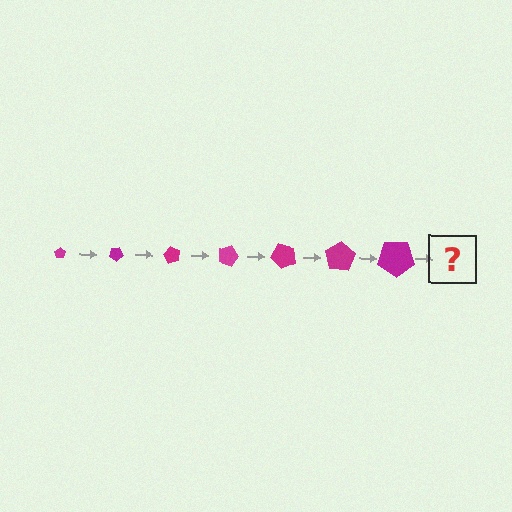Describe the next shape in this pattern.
It should be a pentagon, larger than the previous one and rotated 210 degrees from the start.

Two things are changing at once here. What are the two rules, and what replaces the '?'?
The two rules are that the pentagon grows larger each step and it rotates 30 degrees each step. The '?' should be a pentagon, larger than the previous one and rotated 210 degrees from the start.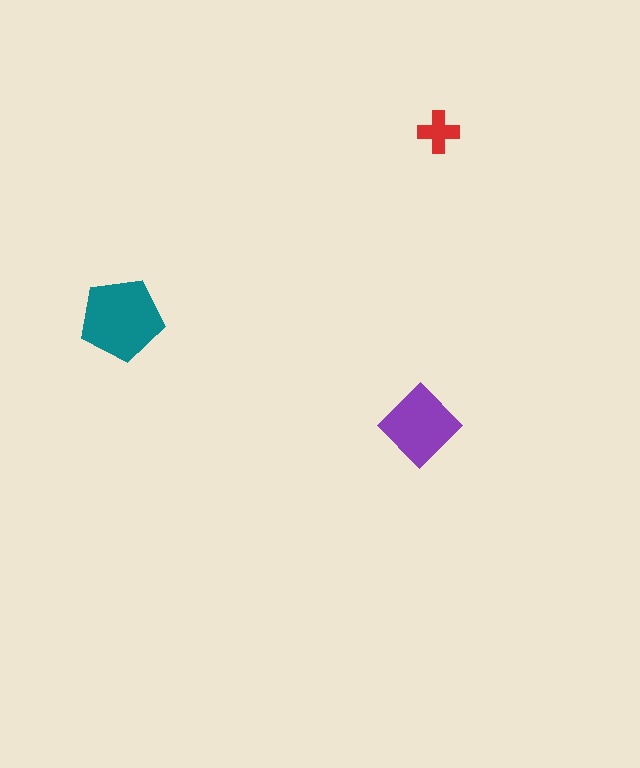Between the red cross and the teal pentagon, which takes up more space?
The teal pentagon.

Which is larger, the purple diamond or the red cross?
The purple diamond.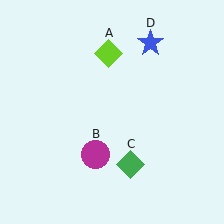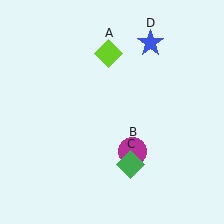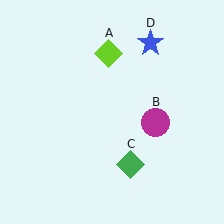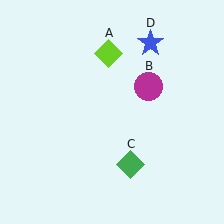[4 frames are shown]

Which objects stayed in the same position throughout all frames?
Lime diamond (object A) and green diamond (object C) and blue star (object D) remained stationary.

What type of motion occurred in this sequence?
The magenta circle (object B) rotated counterclockwise around the center of the scene.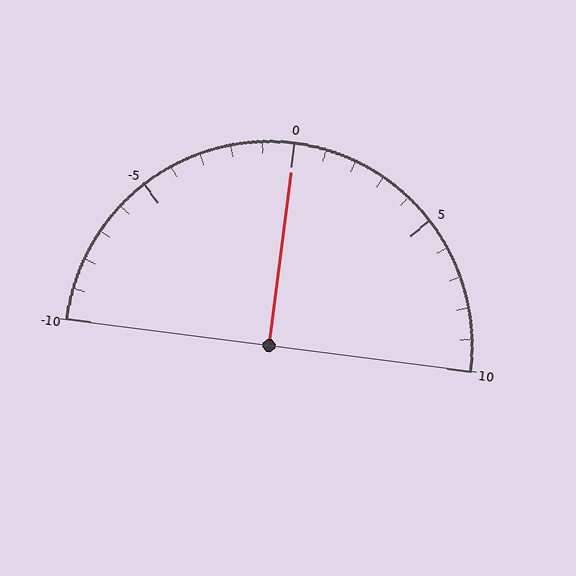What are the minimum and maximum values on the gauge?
The gauge ranges from -10 to 10.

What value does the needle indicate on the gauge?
The needle indicates approximately 0.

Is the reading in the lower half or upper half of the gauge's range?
The reading is in the upper half of the range (-10 to 10).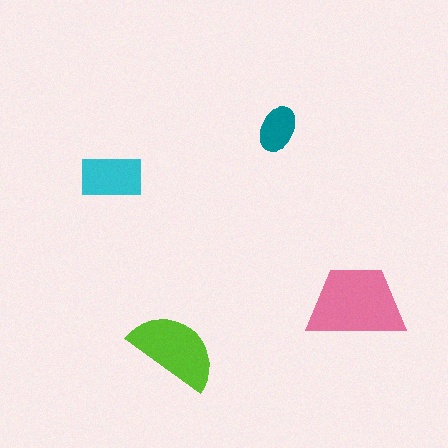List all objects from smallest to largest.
The teal ellipse, the cyan rectangle, the lime semicircle, the pink trapezoid.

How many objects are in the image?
There are 4 objects in the image.